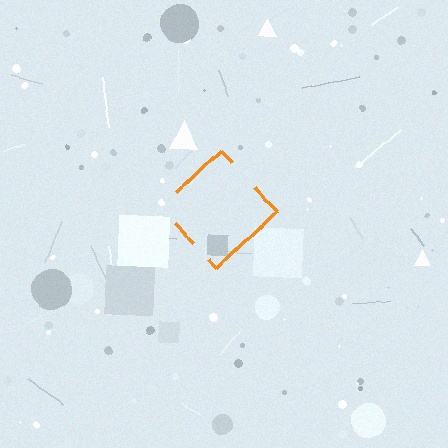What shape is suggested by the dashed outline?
The dashed outline suggests a diamond.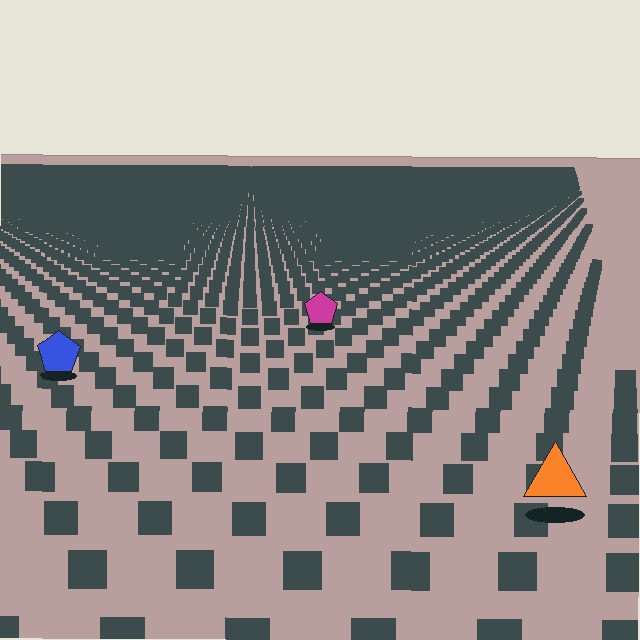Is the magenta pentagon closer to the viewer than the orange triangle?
No. The orange triangle is closer — you can tell from the texture gradient: the ground texture is coarser near it.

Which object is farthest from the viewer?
The magenta pentagon is farthest from the viewer. It appears smaller and the ground texture around it is denser.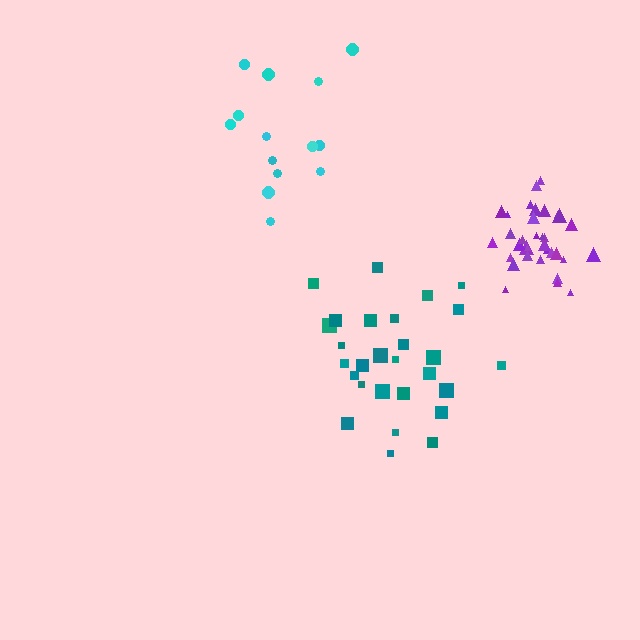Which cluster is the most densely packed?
Purple.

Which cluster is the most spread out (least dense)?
Cyan.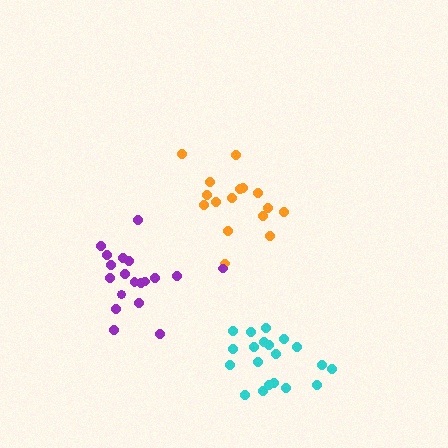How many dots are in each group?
Group 1: 16 dots, Group 2: 20 dots, Group 3: 19 dots (55 total).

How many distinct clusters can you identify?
There are 3 distinct clusters.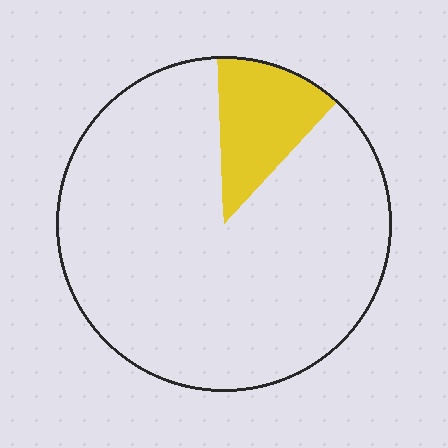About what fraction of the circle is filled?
About one eighth (1/8).